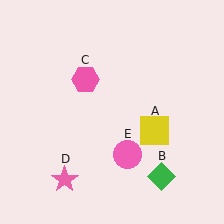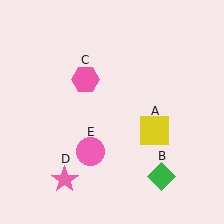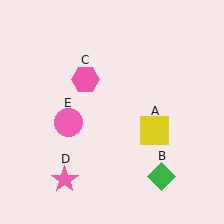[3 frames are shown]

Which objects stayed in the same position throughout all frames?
Yellow square (object A) and green diamond (object B) and pink hexagon (object C) and pink star (object D) remained stationary.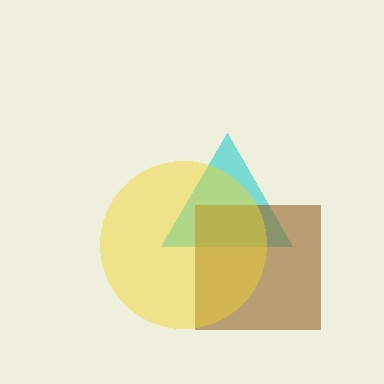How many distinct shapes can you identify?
There are 3 distinct shapes: a cyan triangle, a brown square, a yellow circle.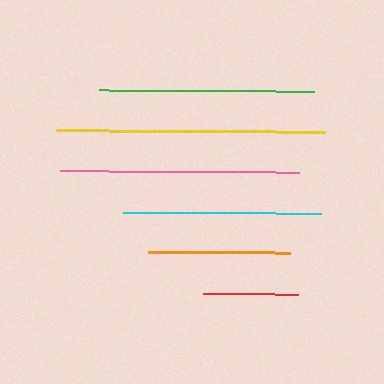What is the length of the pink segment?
The pink segment is approximately 239 pixels long.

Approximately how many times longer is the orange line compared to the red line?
The orange line is approximately 1.5 times the length of the red line.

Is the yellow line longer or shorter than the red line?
The yellow line is longer than the red line.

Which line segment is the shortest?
The red line is the shortest at approximately 95 pixels.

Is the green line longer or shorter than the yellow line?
The yellow line is longer than the green line.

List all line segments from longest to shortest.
From longest to shortest: yellow, pink, green, cyan, orange, red.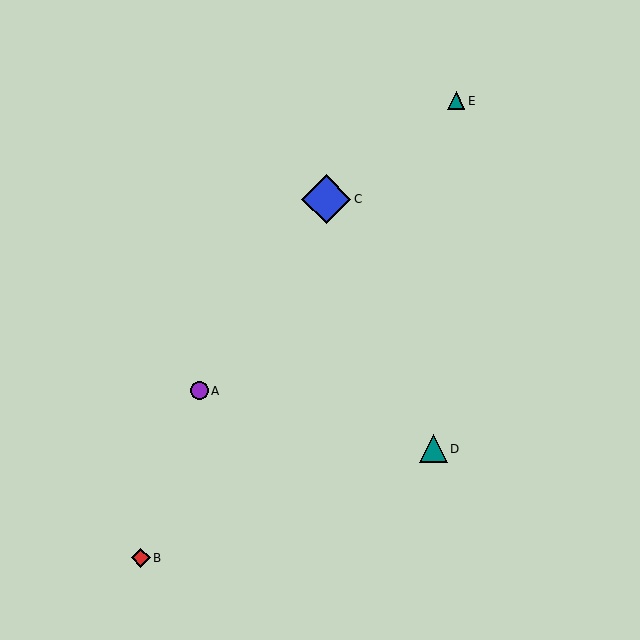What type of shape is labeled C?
Shape C is a blue diamond.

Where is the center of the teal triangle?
The center of the teal triangle is at (456, 101).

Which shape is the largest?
The blue diamond (labeled C) is the largest.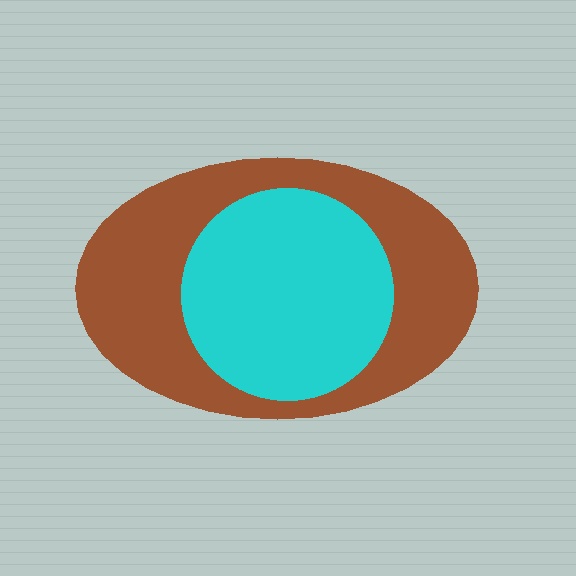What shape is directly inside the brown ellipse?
The cyan circle.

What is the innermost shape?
The cyan circle.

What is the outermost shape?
The brown ellipse.